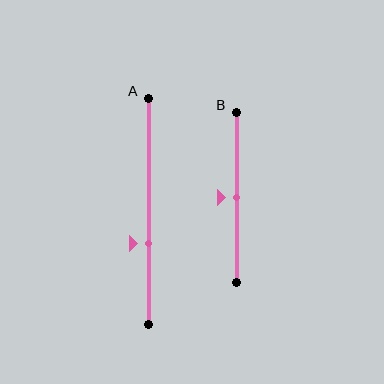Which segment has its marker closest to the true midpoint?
Segment B has its marker closest to the true midpoint.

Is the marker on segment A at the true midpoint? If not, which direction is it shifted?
No, the marker on segment A is shifted downward by about 14% of the segment length.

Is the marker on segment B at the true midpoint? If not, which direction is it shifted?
Yes, the marker on segment B is at the true midpoint.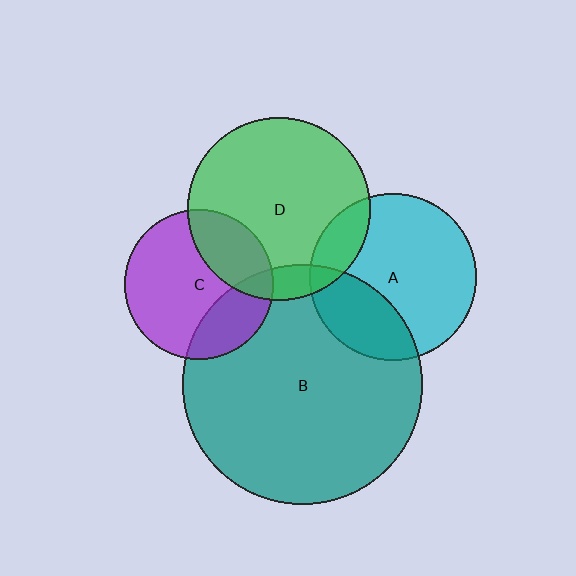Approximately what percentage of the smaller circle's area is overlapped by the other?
Approximately 25%.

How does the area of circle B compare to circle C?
Approximately 2.6 times.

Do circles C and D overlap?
Yes.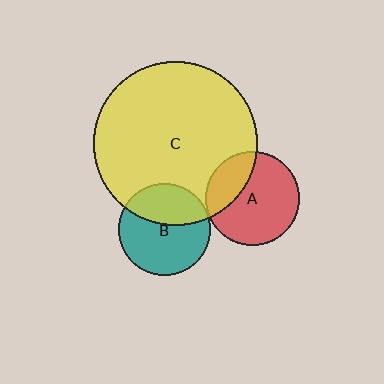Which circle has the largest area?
Circle C (yellow).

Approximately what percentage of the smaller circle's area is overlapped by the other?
Approximately 30%.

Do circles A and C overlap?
Yes.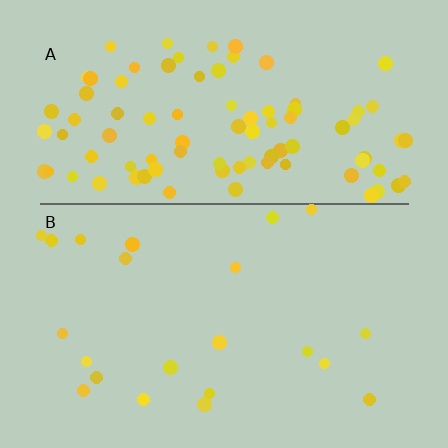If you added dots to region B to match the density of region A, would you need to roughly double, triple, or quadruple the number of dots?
Approximately quadruple.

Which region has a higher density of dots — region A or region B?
A (the top).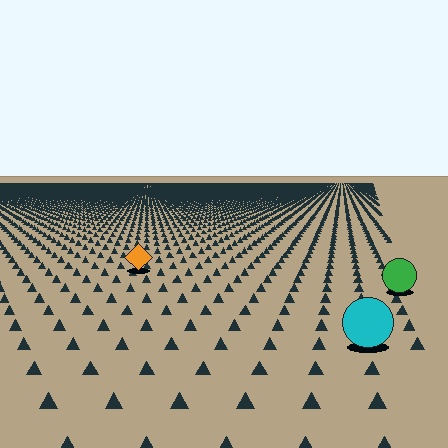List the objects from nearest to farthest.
From nearest to farthest: the cyan circle, the green circle, the orange diamond.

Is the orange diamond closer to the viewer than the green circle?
No. The green circle is closer — you can tell from the texture gradient: the ground texture is coarser near it.